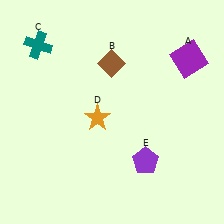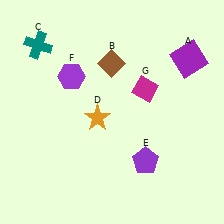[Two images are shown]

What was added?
A purple hexagon (F), a magenta diamond (G) were added in Image 2.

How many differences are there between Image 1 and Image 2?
There are 2 differences between the two images.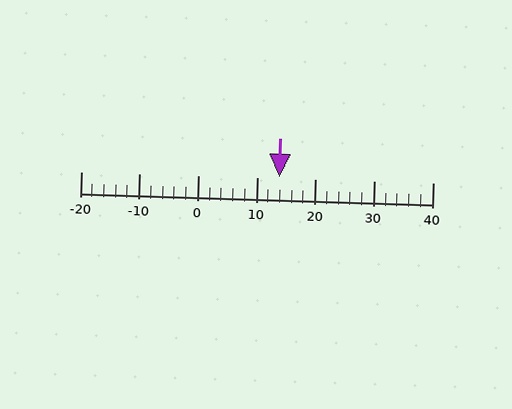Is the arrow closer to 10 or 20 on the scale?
The arrow is closer to 10.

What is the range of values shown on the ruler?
The ruler shows values from -20 to 40.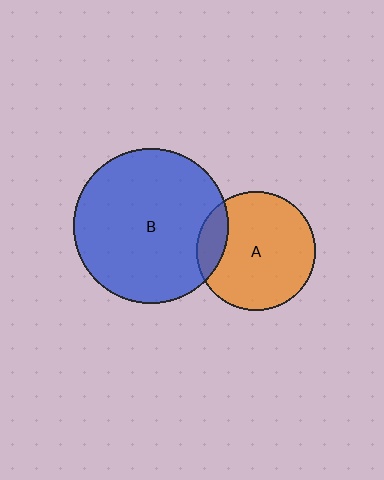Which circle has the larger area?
Circle B (blue).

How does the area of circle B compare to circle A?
Approximately 1.7 times.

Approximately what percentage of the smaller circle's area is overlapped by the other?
Approximately 15%.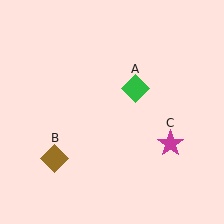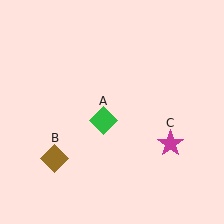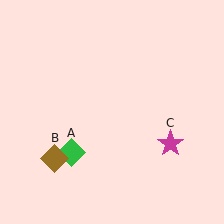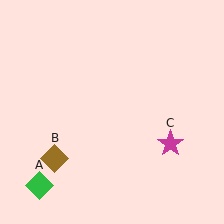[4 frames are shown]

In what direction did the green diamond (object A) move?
The green diamond (object A) moved down and to the left.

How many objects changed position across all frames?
1 object changed position: green diamond (object A).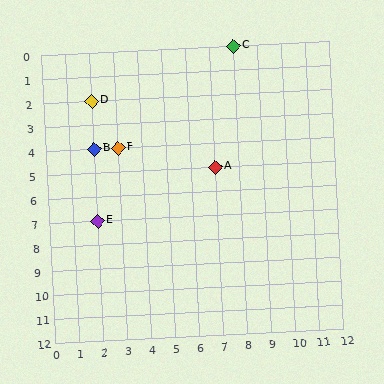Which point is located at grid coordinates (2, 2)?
Point D is at (2, 2).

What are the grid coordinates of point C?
Point C is at grid coordinates (8, 0).